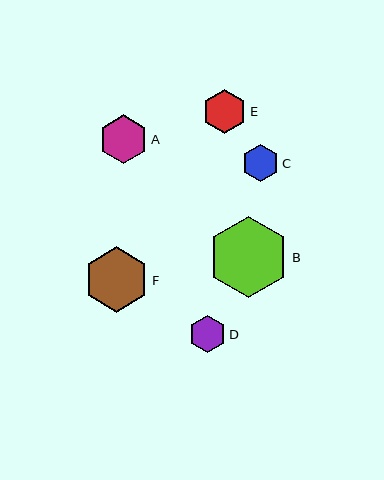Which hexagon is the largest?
Hexagon B is the largest with a size of approximately 81 pixels.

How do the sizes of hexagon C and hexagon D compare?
Hexagon C and hexagon D are approximately the same size.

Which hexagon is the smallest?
Hexagon D is the smallest with a size of approximately 37 pixels.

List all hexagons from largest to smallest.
From largest to smallest: B, F, A, E, C, D.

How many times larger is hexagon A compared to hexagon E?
Hexagon A is approximately 1.1 times the size of hexagon E.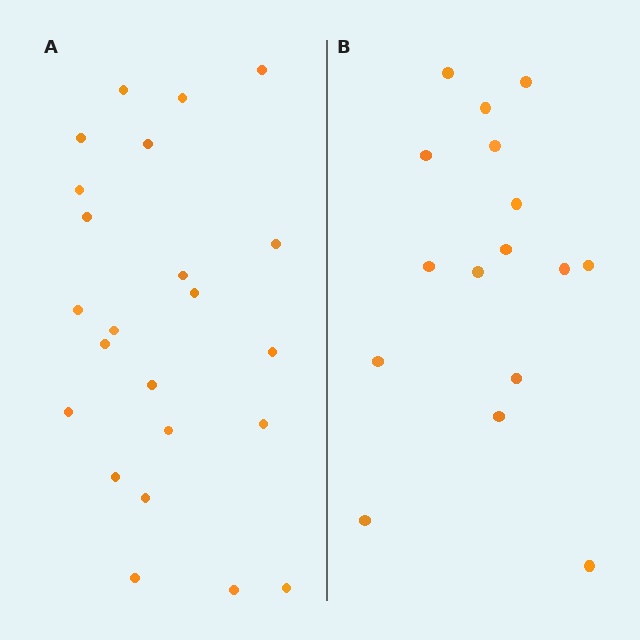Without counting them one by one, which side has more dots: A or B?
Region A (the left region) has more dots.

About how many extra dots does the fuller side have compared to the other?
Region A has roughly 8 or so more dots than region B.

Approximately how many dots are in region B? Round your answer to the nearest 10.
About 20 dots. (The exact count is 16, which rounds to 20.)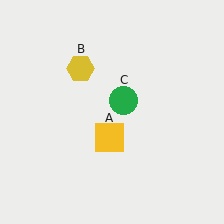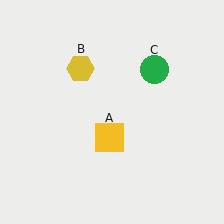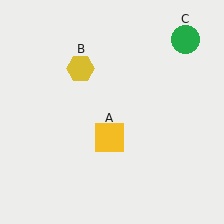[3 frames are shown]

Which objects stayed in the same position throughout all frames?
Yellow square (object A) and yellow hexagon (object B) remained stationary.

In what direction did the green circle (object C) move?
The green circle (object C) moved up and to the right.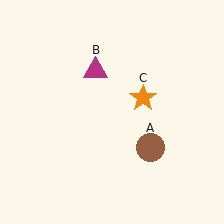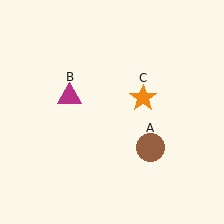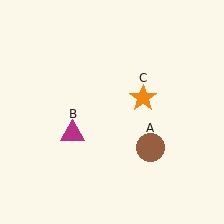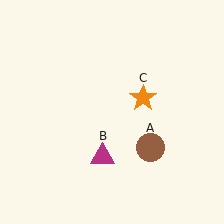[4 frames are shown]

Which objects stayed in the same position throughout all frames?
Brown circle (object A) and orange star (object C) remained stationary.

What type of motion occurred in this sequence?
The magenta triangle (object B) rotated counterclockwise around the center of the scene.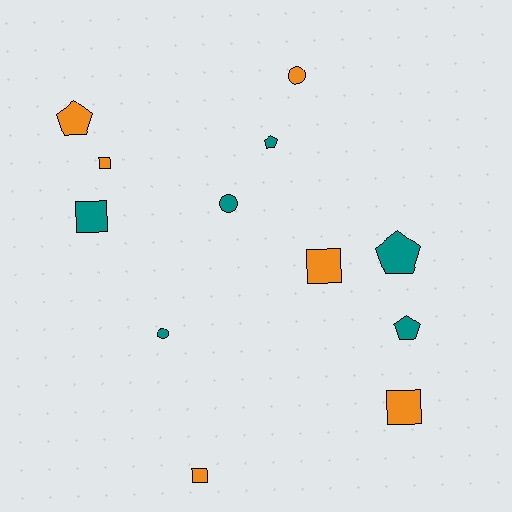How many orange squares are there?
There are 4 orange squares.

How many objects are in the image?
There are 12 objects.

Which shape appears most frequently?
Square, with 5 objects.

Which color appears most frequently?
Teal, with 6 objects.